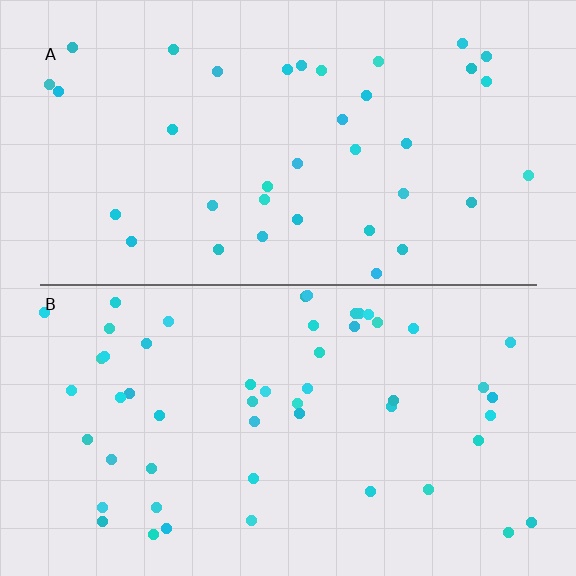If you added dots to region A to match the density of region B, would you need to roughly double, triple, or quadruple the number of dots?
Approximately double.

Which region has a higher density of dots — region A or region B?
B (the bottom).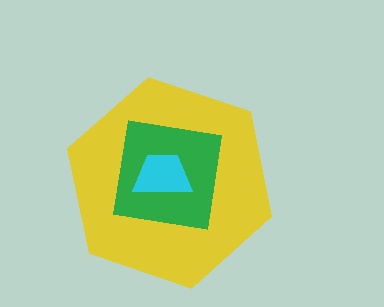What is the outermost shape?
The yellow hexagon.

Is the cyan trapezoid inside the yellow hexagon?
Yes.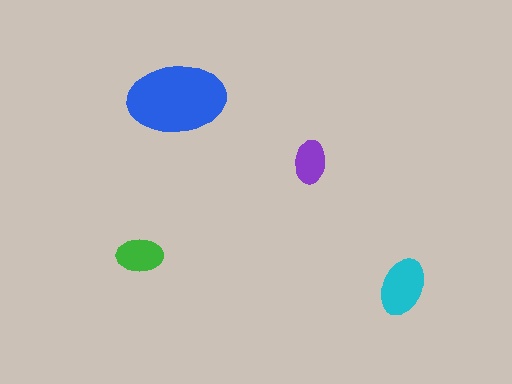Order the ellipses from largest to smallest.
the blue one, the cyan one, the green one, the purple one.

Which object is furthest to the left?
The green ellipse is leftmost.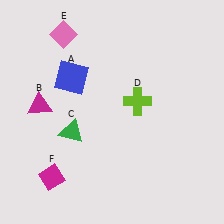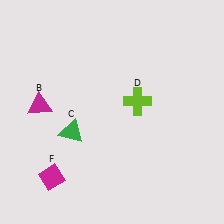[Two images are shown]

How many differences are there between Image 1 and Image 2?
There are 2 differences between the two images.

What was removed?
The pink diamond (E), the blue square (A) were removed in Image 2.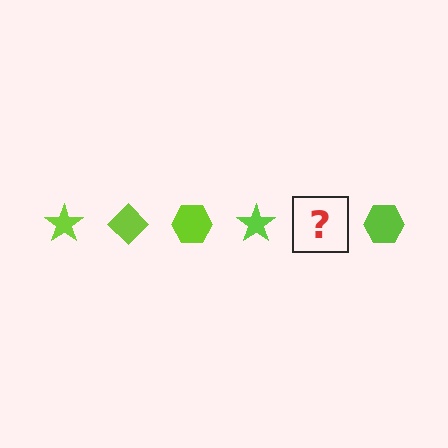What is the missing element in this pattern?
The missing element is a lime diamond.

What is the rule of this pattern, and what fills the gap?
The rule is that the pattern cycles through star, diamond, hexagon shapes in lime. The gap should be filled with a lime diamond.